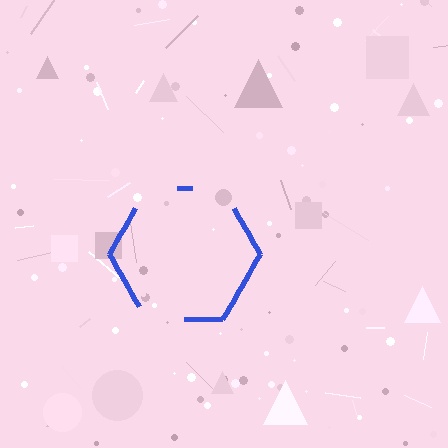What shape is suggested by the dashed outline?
The dashed outline suggests a hexagon.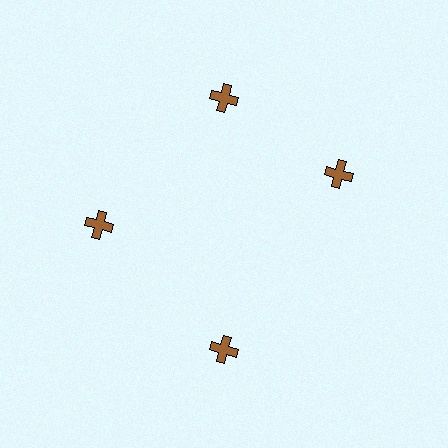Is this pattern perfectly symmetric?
No. The 4 brown crosses are arranged in a ring, but one element near the 3 o'clock position is rotated out of alignment along the ring, breaking the 4-fold rotational symmetry.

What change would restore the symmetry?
The symmetry would be restored by rotating it back into even spacing with its neighbors so that all 4 crosses sit at equal angles and equal distance from the center.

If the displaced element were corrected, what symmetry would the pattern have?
It would have 4-fold rotational symmetry — the pattern would map onto itself every 90 degrees.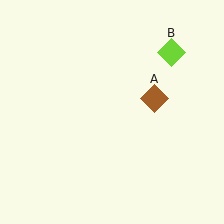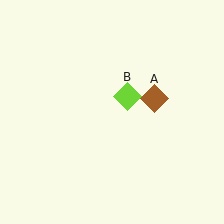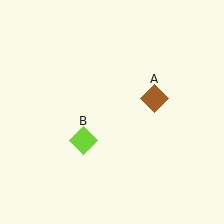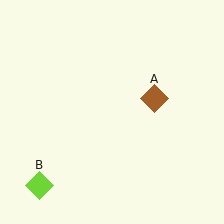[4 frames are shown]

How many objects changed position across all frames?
1 object changed position: lime diamond (object B).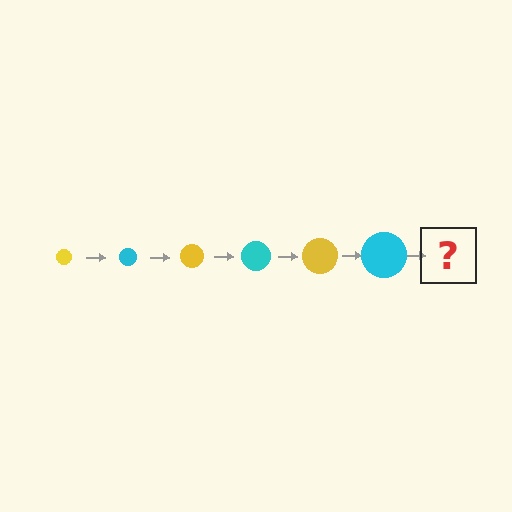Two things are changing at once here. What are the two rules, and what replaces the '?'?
The two rules are that the circle grows larger each step and the color cycles through yellow and cyan. The '?' should be a yellow circle, larger than the previous one.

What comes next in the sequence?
The next element should be a yellow circle, larger than the previous one.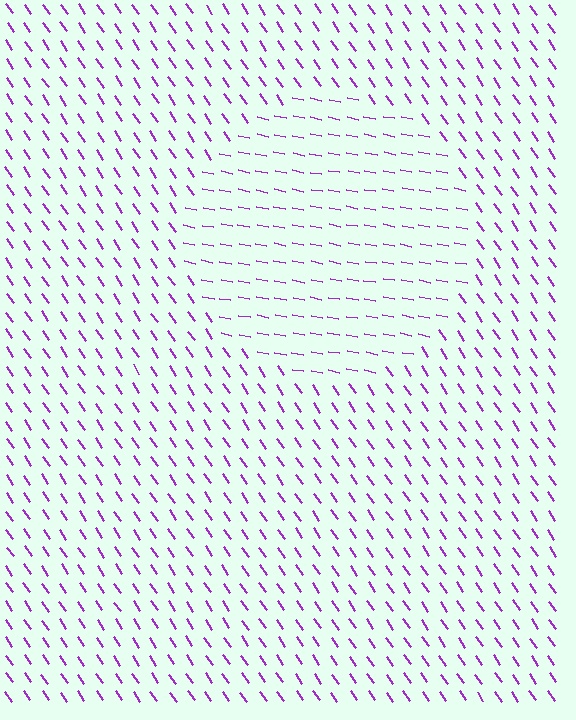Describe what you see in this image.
The image is filled with small purple line segments. A circle region in the image has lines oriented differently from the surrounding lines, creating a visible texture boundary.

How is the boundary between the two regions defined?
The boundary is defined purely by a change in line orientation (approximately 45 degrees difference). All lines are the same color and thickness.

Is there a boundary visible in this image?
Yes, there is a texture boundary formed by a change in line orientation.